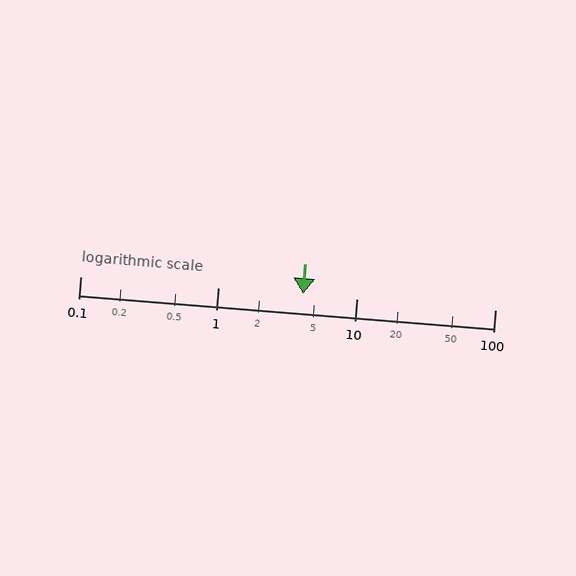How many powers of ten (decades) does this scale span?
The scale spans 3 decades, from 0.1 to 100.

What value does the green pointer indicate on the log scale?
The pointer indicates approximately 4.1.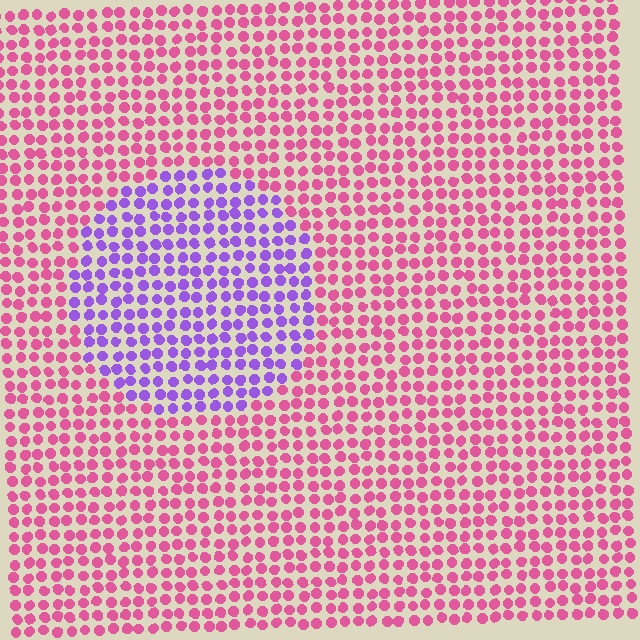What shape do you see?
I see a circle.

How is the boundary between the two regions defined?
The boundary is defined purely by a slight shift in hue (about 61 degrees). Spacing, size, and orientation are identical on both sides.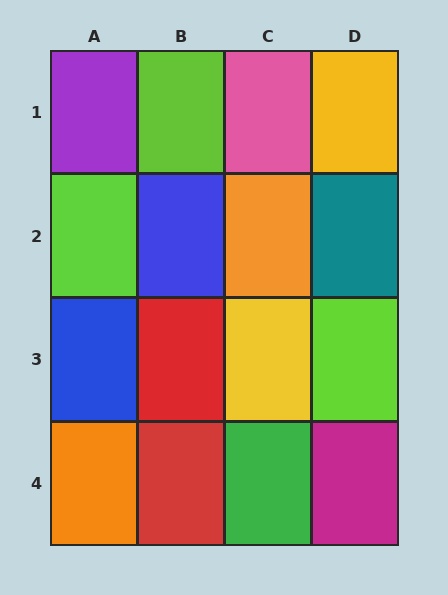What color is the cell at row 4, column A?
Orange.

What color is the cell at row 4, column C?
Green.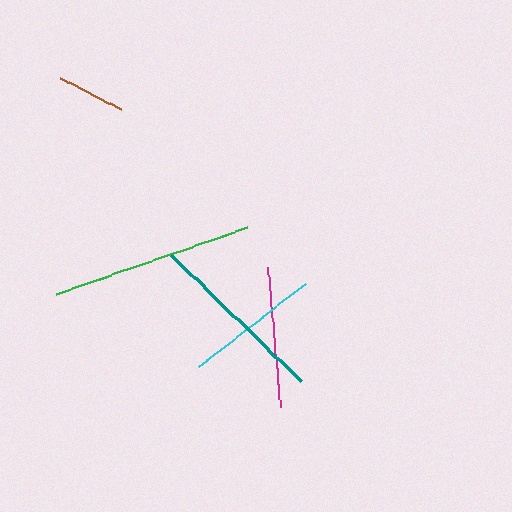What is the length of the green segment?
The green segment is approximately 203 pixels long.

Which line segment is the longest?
The green line is the longest at approximately 203 pixels.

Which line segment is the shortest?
The brown line is the shortest at approximately 69 pixels.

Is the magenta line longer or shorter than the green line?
The green line is longer than the magenta line.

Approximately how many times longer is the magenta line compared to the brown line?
The magenta line is approximately 2.0 times the length of the brown line.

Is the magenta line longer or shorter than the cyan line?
The magenta line is longer than the cyan line.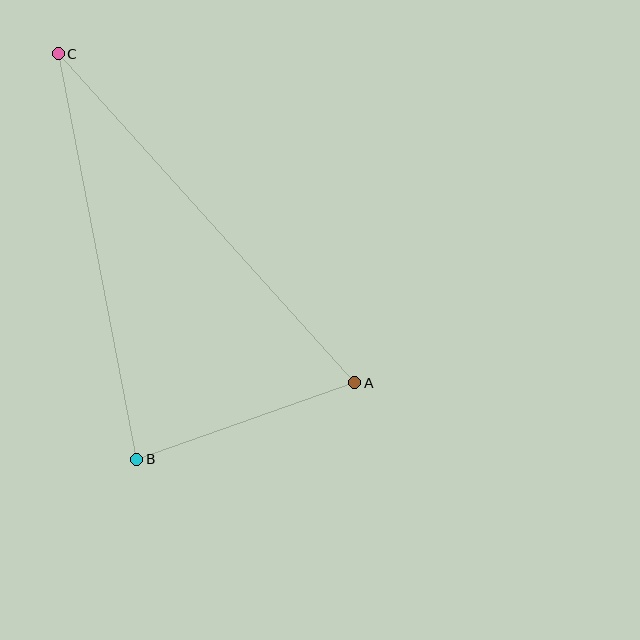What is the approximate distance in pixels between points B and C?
The distance between B and C is approximately 413 pixels.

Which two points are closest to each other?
Points A and B are closest to each other.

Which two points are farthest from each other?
Points A and C are farthest from each other.